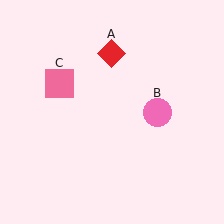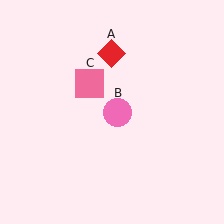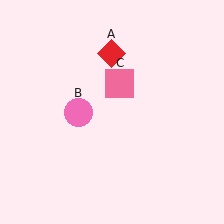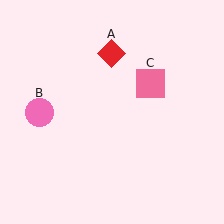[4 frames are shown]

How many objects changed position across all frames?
2 objects changed position: pink circle (object B), pink square (object C).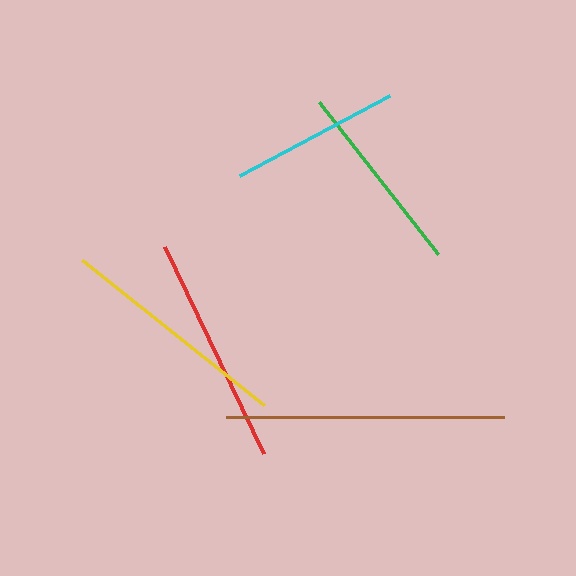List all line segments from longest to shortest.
From longest to shortest: brown, yellow, red, green, cyan.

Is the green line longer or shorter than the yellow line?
The yellow line is longer than the green line.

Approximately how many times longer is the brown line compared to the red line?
The brown line is approximately 1.2 times the length of the red line.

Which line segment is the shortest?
The cyan line is the shortest at approximately 170 pixels.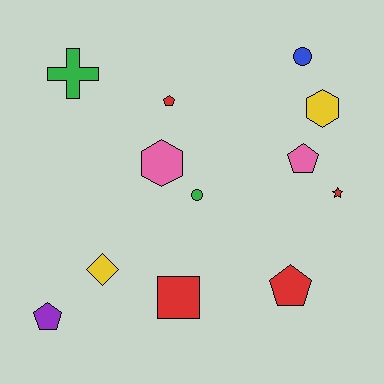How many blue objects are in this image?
There is 1 blue object.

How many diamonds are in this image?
There is 1 diamond.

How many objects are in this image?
There are 12 objects.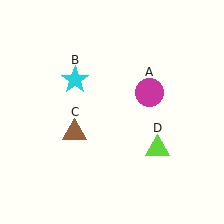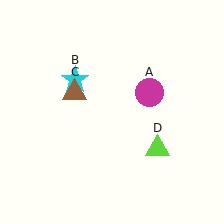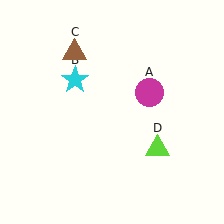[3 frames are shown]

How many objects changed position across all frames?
1 object changed position: brown triangle (object C).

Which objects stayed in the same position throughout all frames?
Magenta circle (object A) and cyan star (object B) and lime triangle (object D) remained stationary.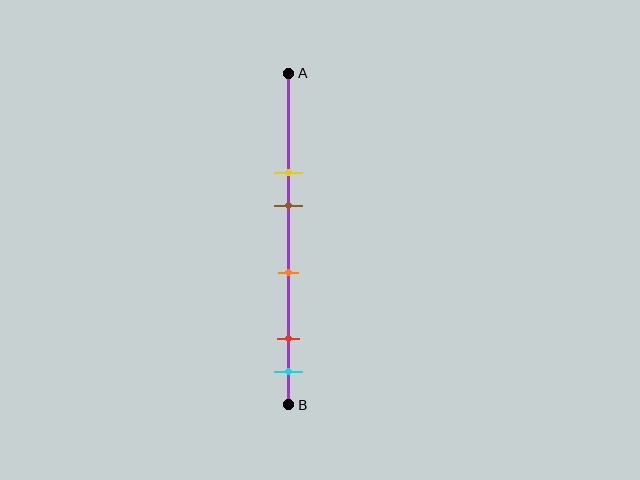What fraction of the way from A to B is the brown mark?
The brown mark is approximately 40% (0.4) of the way from A to B.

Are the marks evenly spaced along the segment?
No, the marks are not evenly spaced.